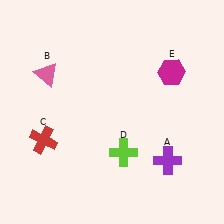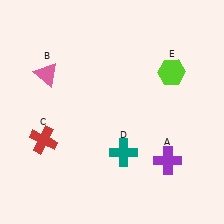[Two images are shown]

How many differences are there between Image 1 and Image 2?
There are 2 differences between the two images.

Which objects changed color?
D changed from lime to teal. E changed from magenta to lime.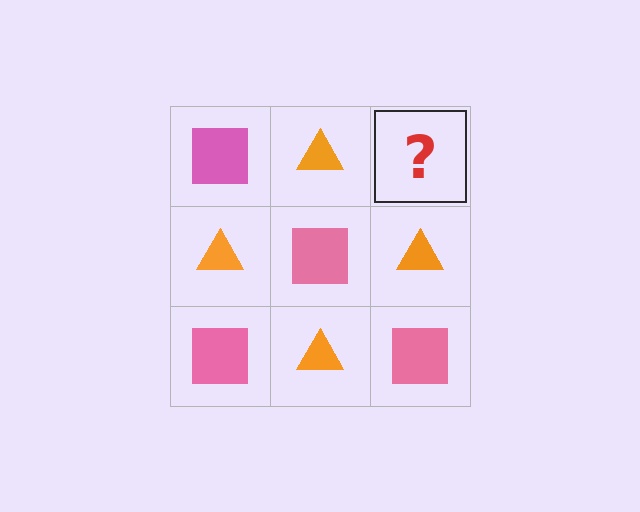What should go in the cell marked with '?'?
The missing cell should contain a pink square.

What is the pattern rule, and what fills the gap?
The rule is that it alternates pink square and orange triangle in a checkerboard pattern. The gap should be filled with a pink square.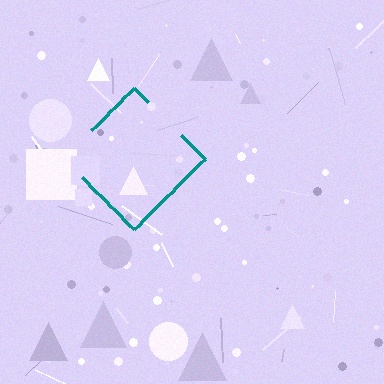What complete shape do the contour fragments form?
The contour fragments form a diamond.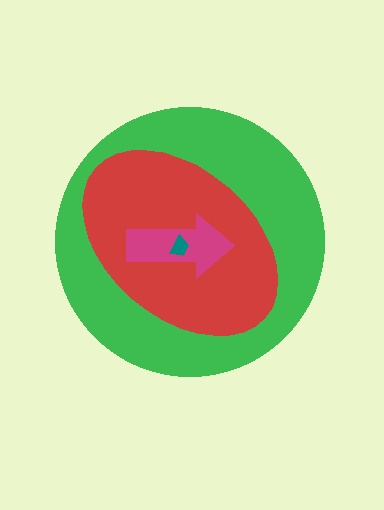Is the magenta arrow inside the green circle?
Yes.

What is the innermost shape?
The teal trapezoid.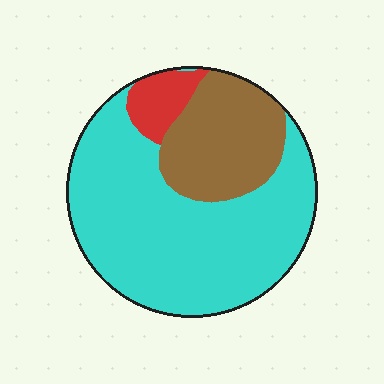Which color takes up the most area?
Cyan, at roughly 70%.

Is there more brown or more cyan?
Cyan.